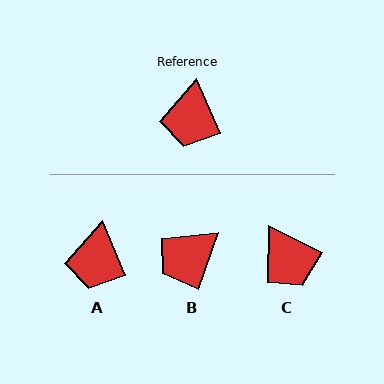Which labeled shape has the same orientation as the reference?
A.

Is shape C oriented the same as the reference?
No, it is off by about 41 degrees.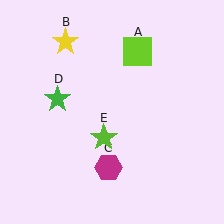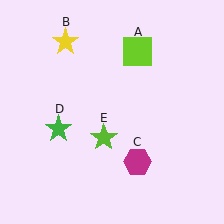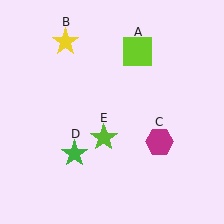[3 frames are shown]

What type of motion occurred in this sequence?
The magenta hexagon (object C), green star (object D) rotated counterclockwise around the center of the scene.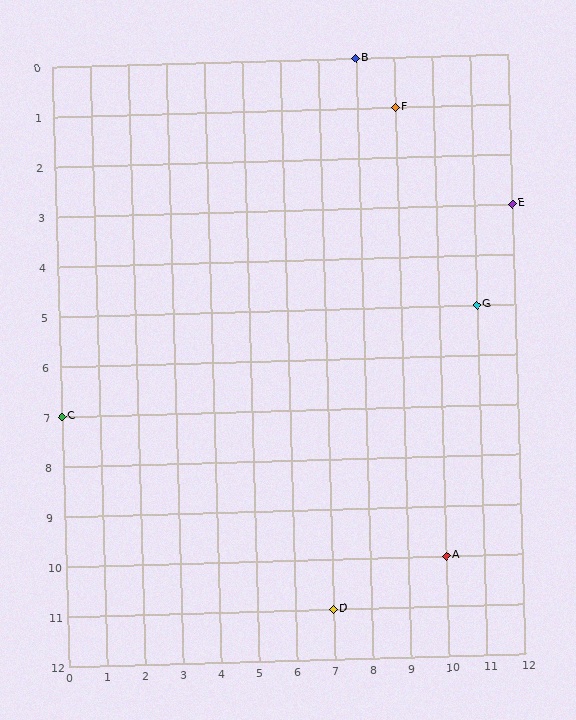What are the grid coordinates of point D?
Point D is at grid coordinates (7, 11).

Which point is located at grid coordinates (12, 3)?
Point E is at (12, 3).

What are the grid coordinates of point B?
Point B is at grid coordinates (8, 0).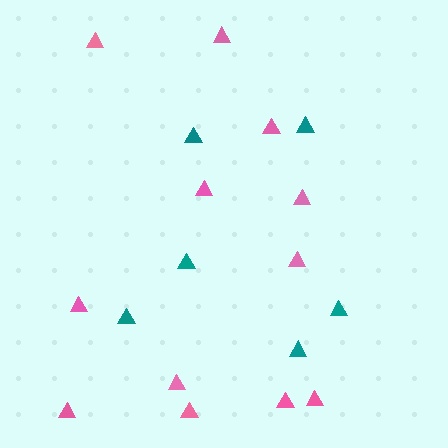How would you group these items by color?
There are 2 groups: one group of teal triangles (6) and one group of pink triangles (12).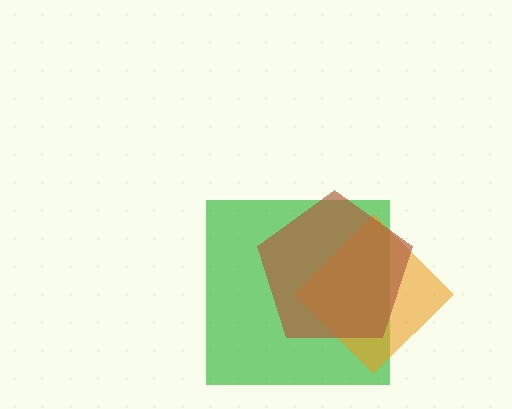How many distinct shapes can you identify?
There are 3 distinct shapes: a green square, an orange diamond, a brown pentagon.